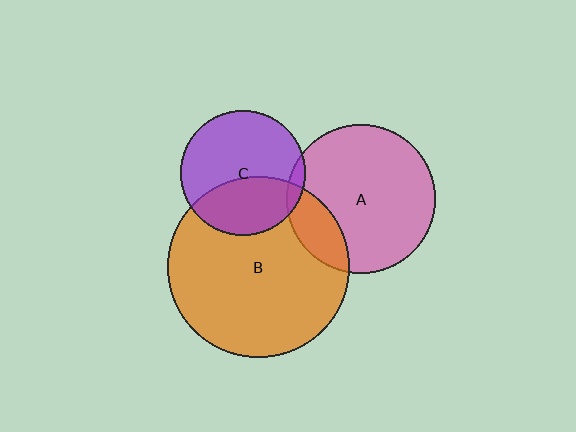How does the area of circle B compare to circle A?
Approximately 1.5 times.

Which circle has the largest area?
Circle B (orange).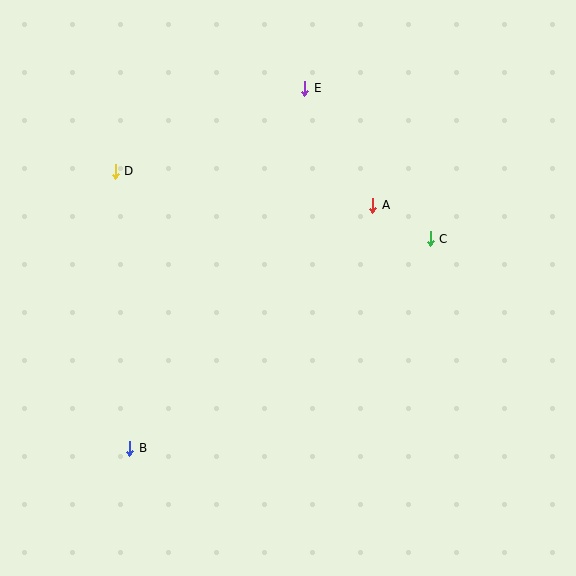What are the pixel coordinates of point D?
Point D is at (115, 171).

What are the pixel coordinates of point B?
Point B is at (130, 448).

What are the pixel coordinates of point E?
Point E is at (305, 88).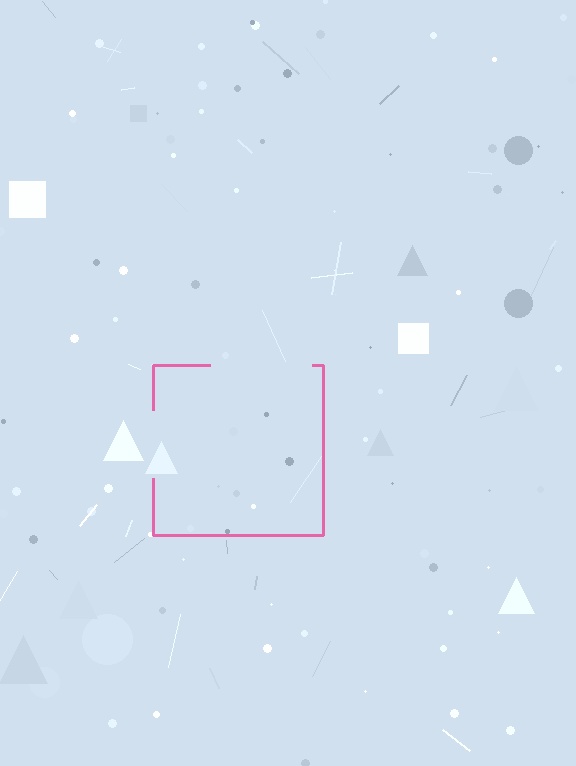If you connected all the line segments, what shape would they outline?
They would outline a square.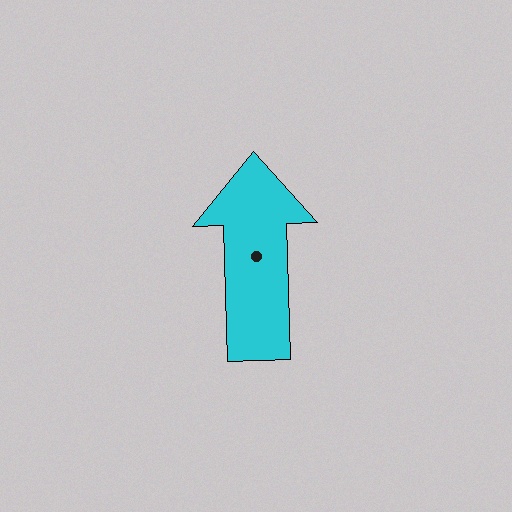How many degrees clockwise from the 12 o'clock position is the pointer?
Approximately 358 degrees.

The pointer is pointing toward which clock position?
Roughly 12 o'clock.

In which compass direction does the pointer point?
North.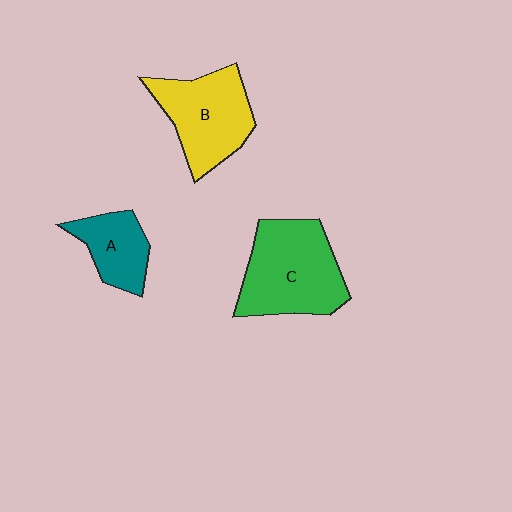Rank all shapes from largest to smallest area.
From largest to smallest: C (green), B (yellow), A (teal).